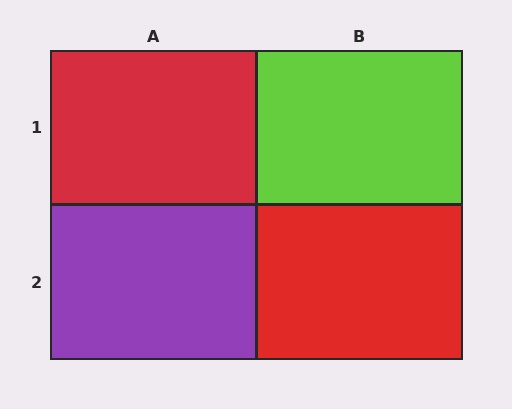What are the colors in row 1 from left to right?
Red, lime.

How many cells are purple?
1 cell is purple.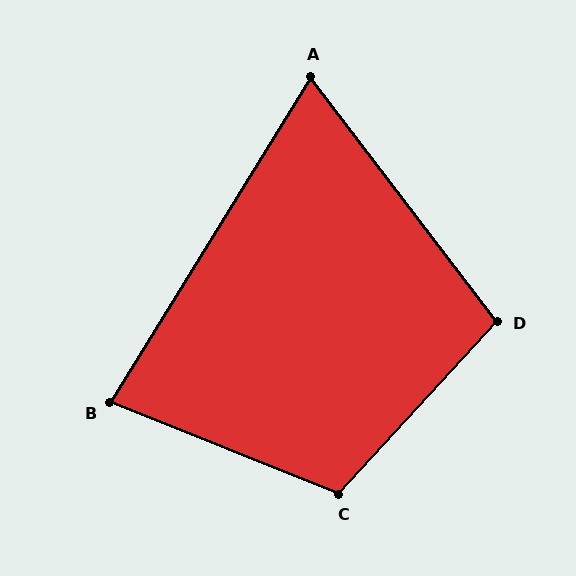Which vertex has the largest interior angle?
C, at approximately 111 degrees.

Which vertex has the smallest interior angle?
A, at approximately 69 degrees.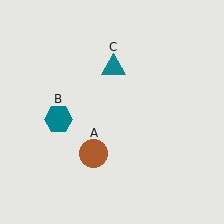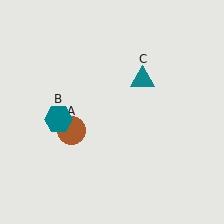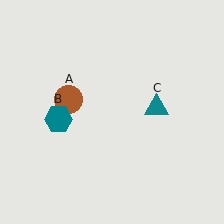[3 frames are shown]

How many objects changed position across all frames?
2 objects changed position: brown circle (object A), teal triangle (object C).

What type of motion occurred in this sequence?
The brown circle (object A), teal triangle (object C) rotated clockwise around the center of the scene.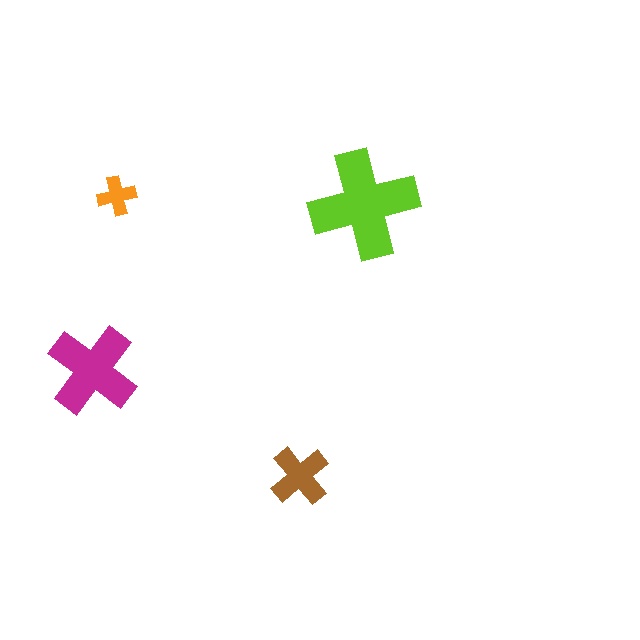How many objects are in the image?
There are 4 objects in the image.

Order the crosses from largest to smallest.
the lime one, the magenta one, the brown one, the orange one.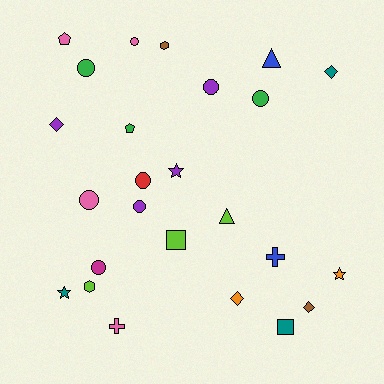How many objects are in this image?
There are 25 objects.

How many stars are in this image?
There are 3 stars.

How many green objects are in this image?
There are 3 green objects.